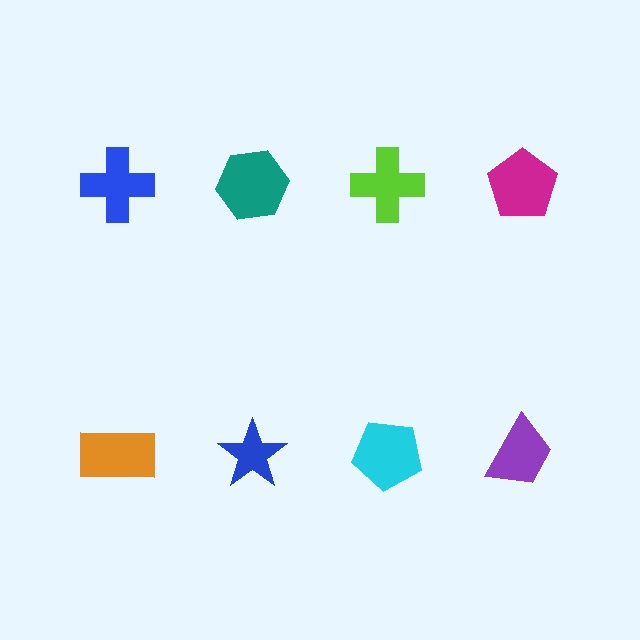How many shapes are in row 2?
4 shapes.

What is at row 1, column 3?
A lime cross.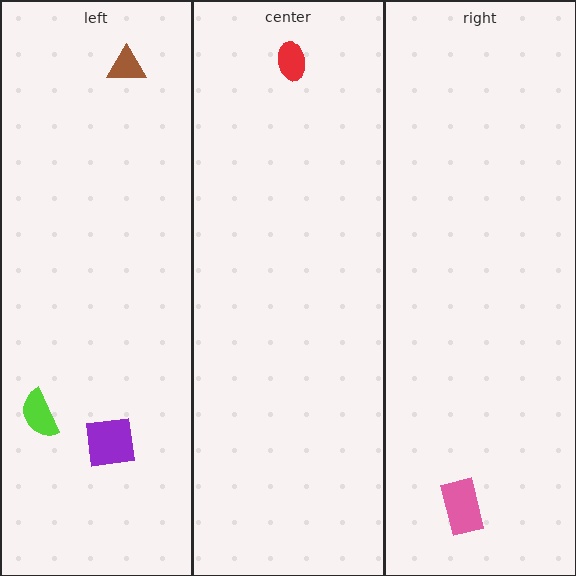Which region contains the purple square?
The left region.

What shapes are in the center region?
The red ellipse.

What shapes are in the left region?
The brown triangle, the lime semicircle, the purple square.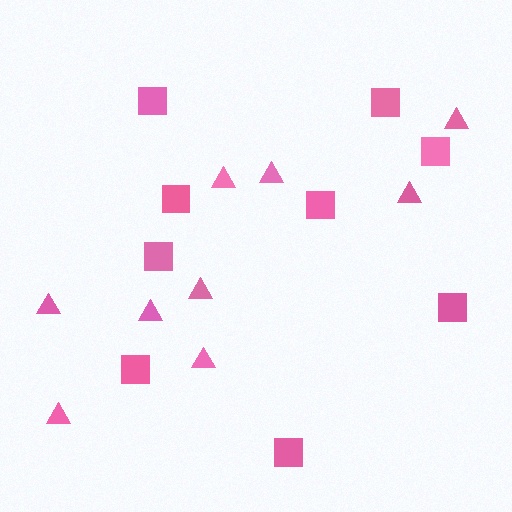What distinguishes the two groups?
There are 2 groups: one group of squares (9) and one group of triangles (9).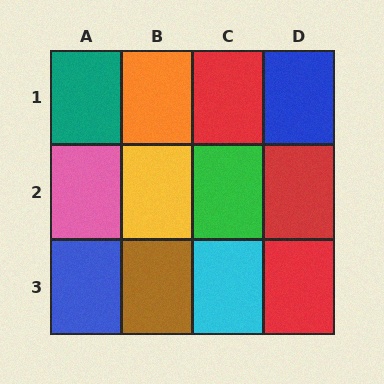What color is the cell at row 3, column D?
Red.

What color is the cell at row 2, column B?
Yellow.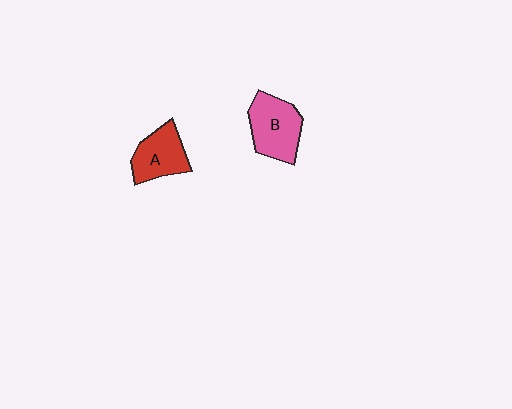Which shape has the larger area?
Shape B (pink).